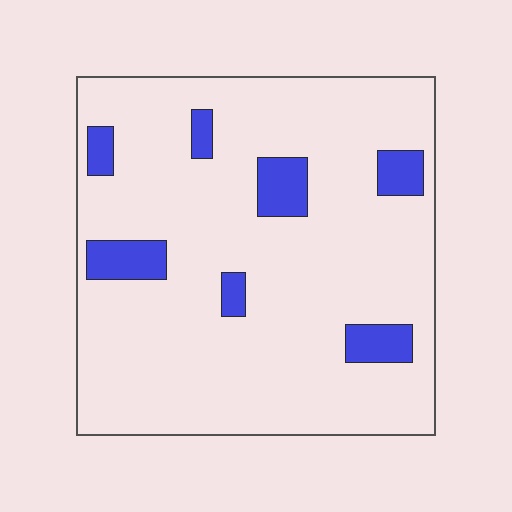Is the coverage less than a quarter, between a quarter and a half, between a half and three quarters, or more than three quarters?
Less than a quarter.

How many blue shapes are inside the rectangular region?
7.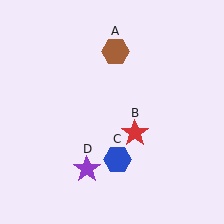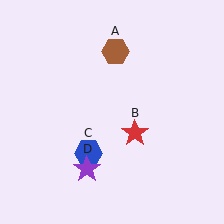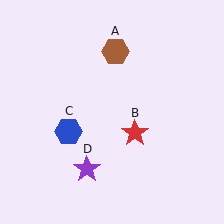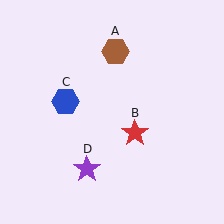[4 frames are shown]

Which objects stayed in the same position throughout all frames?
Brown hexagon (object A) and red star (object B) and purple star (object D) remained stationary.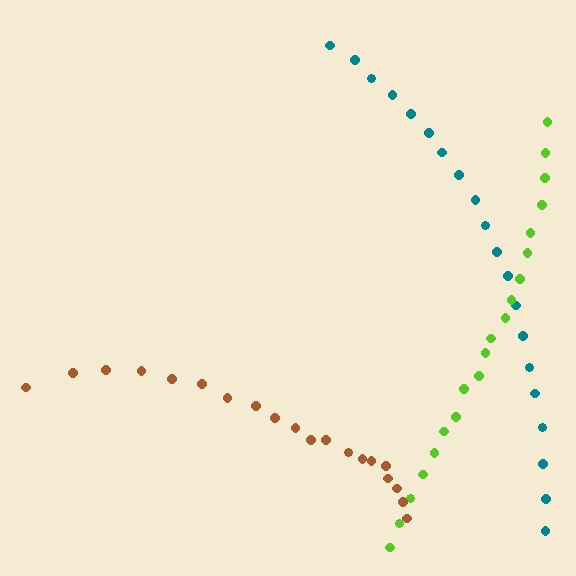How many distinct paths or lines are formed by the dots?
There are 3 distinct paths.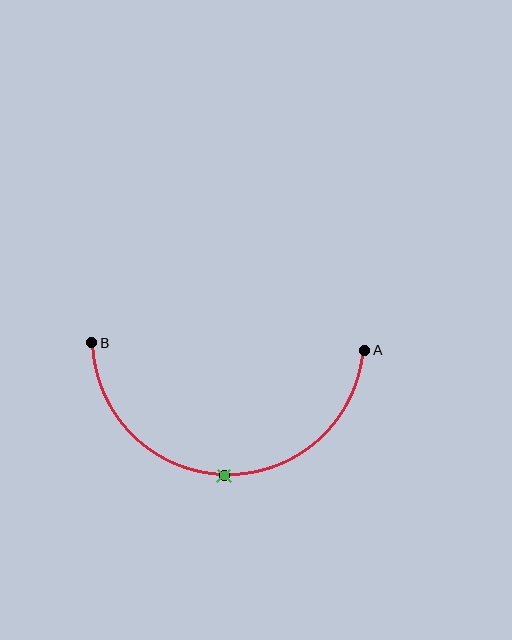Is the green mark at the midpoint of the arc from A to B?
Yes. The green mark lies on the arc at equal arc-length from both A and B — it is the arc midpoint.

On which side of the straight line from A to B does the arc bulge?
The arc bulges below the straight line connecting A and B.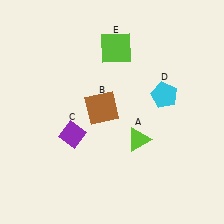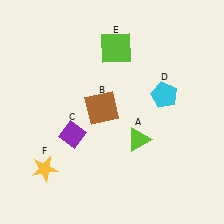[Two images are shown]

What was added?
A yellow star (F) was added in Image 2.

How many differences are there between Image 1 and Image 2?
There is 1 difference between the two images.